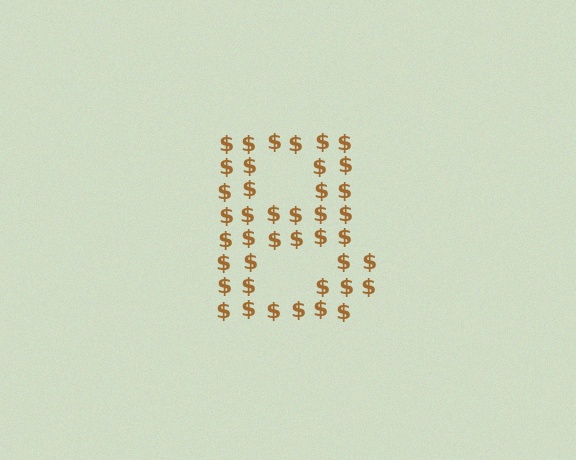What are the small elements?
The small elements are dollar signs.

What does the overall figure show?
The overall figure shows the letter B.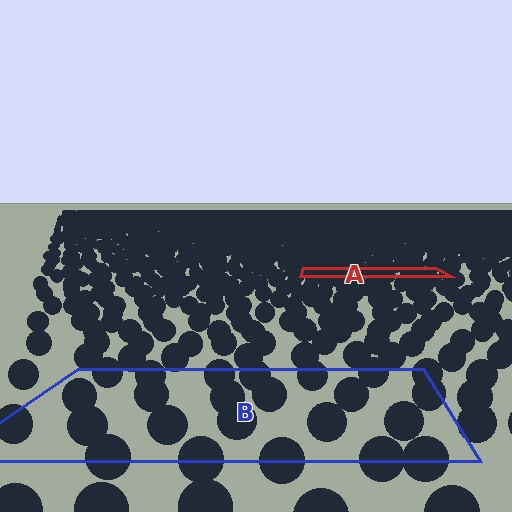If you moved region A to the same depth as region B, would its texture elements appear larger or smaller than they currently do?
They would appear larger. At a closer depth, the same texture elements are projected at a bigger on-screen size.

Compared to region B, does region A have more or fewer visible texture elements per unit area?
Region A has more texture elements per unit area — they are packed more densely because it is farther away.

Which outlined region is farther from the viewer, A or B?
Region A is farther from the viewer — the texture elements inside it appear smaller and more densely packed.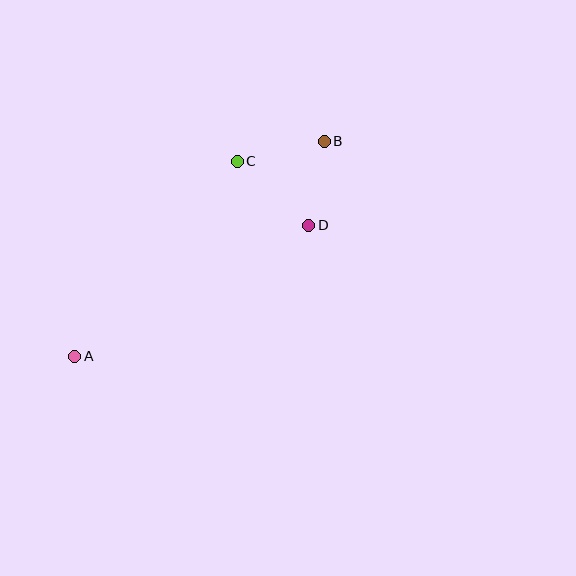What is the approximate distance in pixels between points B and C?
The distance between B and C is approximately 89 pixels.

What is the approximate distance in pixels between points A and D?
The distance between A and D is approximately 268 pixels.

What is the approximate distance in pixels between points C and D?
The distance between C and D is approximately 95 pixels.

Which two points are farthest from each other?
Points A and B are farthest from each other.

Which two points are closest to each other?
Points B and D are closest to each other.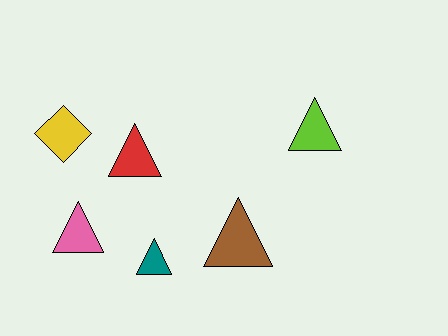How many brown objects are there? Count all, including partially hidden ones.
There is 1 brown object.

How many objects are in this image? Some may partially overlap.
There are 6 objects.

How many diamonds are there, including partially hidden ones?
There is 1 diamond.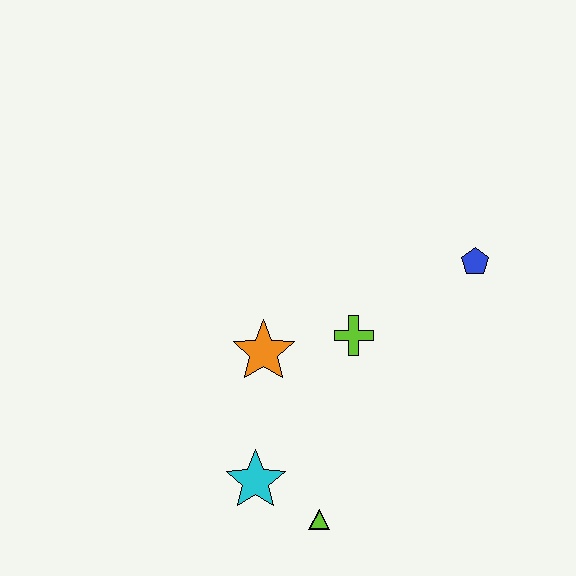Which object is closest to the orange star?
The lime cross is closest to the orange star.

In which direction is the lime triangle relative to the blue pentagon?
The lime triangle is below the blue pentagon.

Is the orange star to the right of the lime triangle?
No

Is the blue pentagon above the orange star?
Yes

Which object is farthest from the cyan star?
The blue pentagon is farthest from the cyan star.